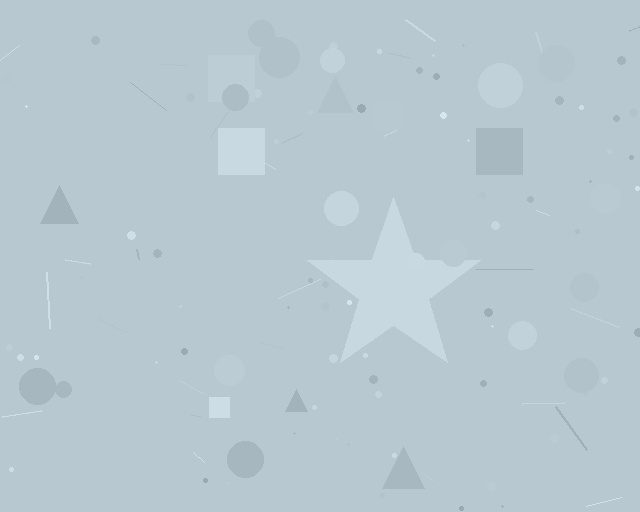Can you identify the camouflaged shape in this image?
The camouflaged shape is a star.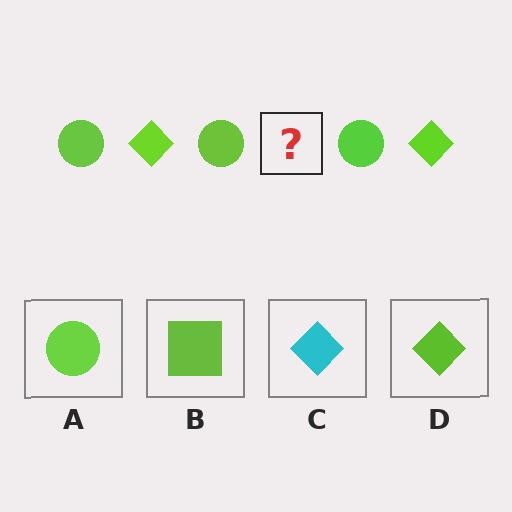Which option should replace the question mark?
Option D.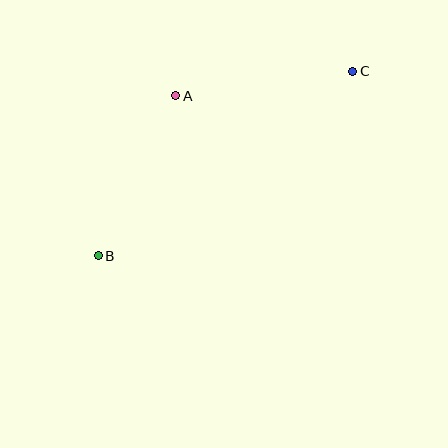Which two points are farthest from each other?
Points B and C are farthest from each other.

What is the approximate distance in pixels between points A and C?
The distance between A and C is approximately 179 pixels.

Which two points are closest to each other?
Points A and B are closest to each other.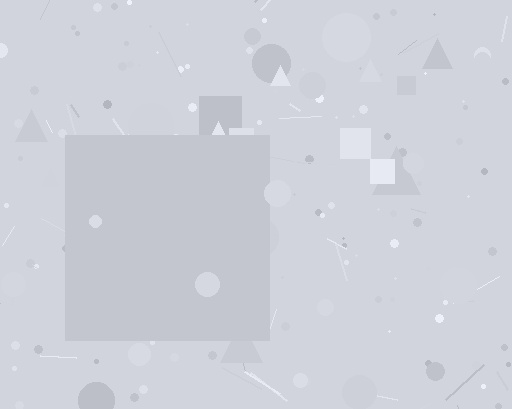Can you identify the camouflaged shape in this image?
The camouflaged shape is a square.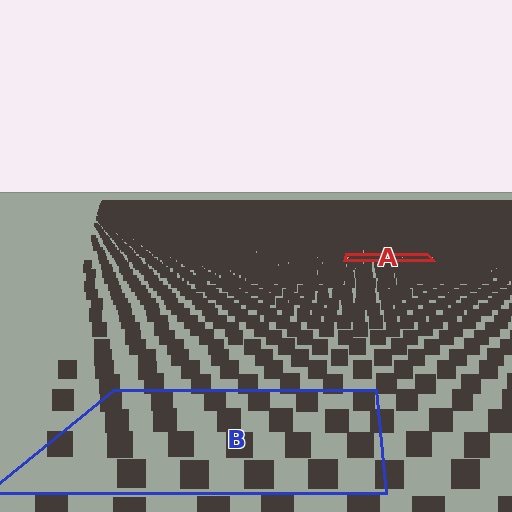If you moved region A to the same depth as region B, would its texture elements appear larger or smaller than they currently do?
They would appear larger. At a closer depth, the same texture elements are projected at a bigger on-screen size.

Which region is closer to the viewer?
Region B is closer. The texture elements there are larger and more spread out.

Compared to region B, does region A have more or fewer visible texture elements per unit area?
Region A has more texture elements per unit area — they are packed more densely because it is farther away.